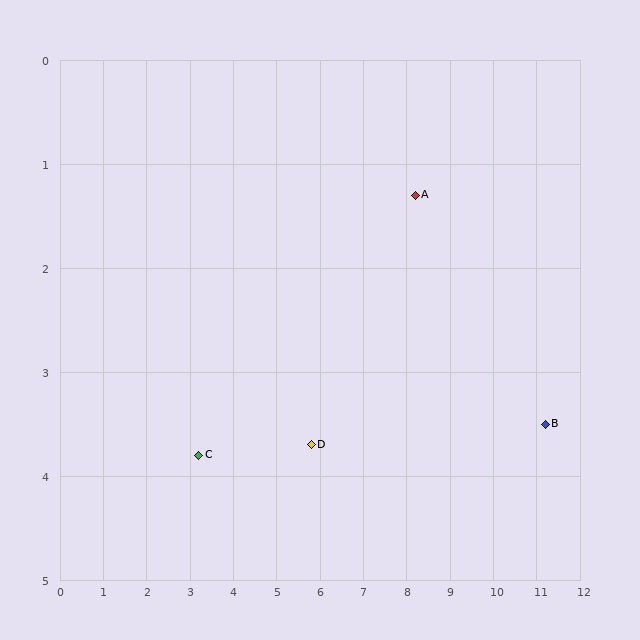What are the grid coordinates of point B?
Point B is at approximately (11.2, 3.5).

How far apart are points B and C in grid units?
Points B and C are about 8.0 grid units apart.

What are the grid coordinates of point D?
Point D is at approximately (5.8, 3.7).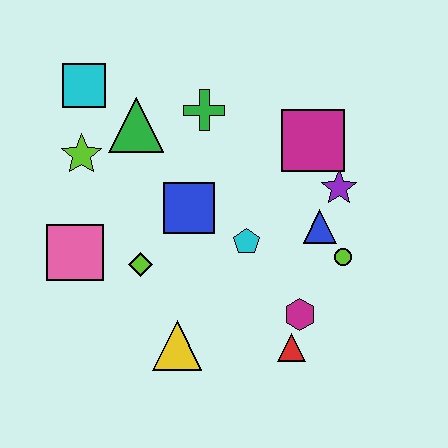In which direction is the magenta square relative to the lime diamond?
The magenta square is to the right of the lime diamond.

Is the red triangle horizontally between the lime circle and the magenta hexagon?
No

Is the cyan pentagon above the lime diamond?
Yes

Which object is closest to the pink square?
The lime diamond is closest to the pink square.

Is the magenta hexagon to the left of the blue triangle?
Yes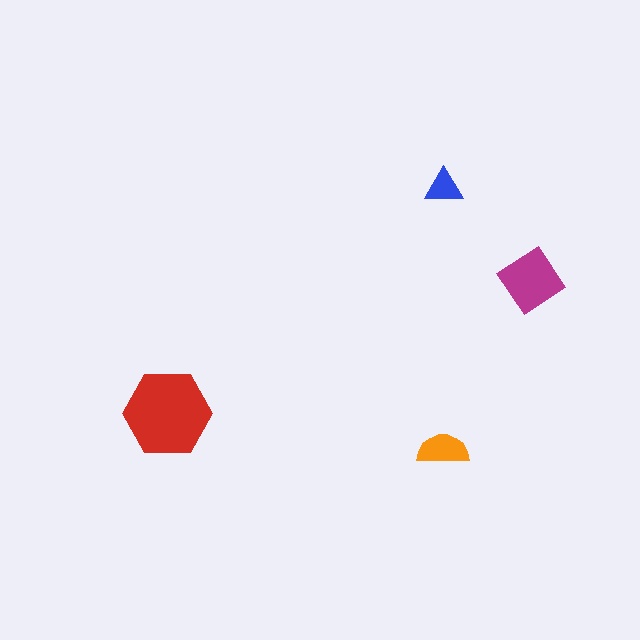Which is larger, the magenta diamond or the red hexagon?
The red hexagon.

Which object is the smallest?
The blue triangle.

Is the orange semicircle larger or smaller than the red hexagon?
Smaller.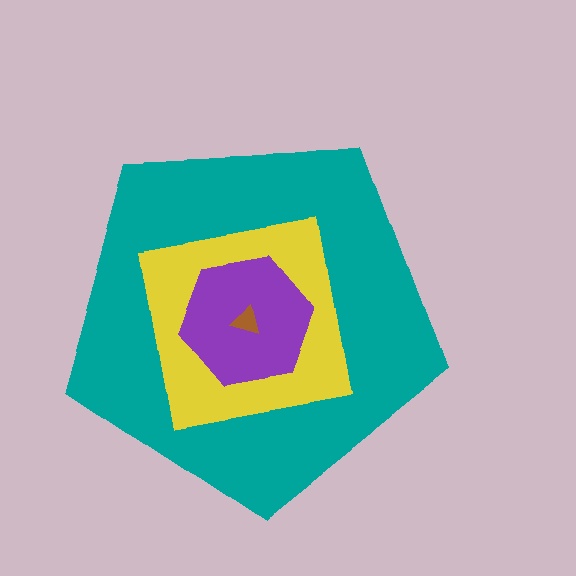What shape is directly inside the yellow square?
The purple hexagon.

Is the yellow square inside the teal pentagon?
Yes.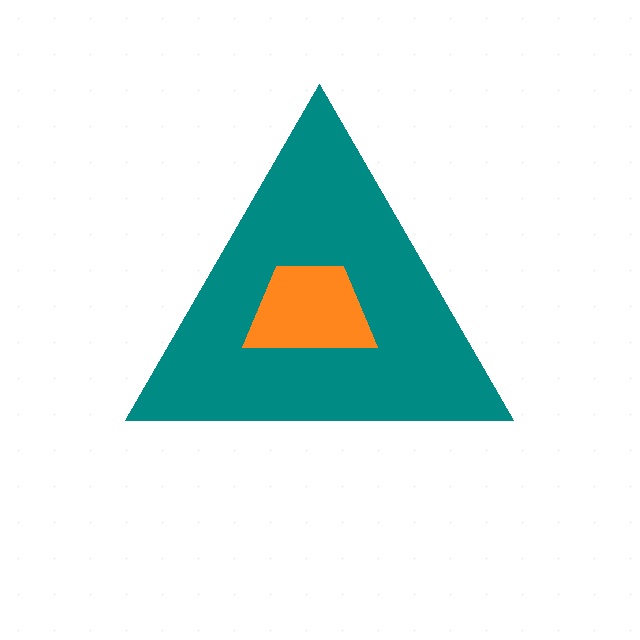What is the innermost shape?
The orange trapezoid.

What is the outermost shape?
The teal triangle.